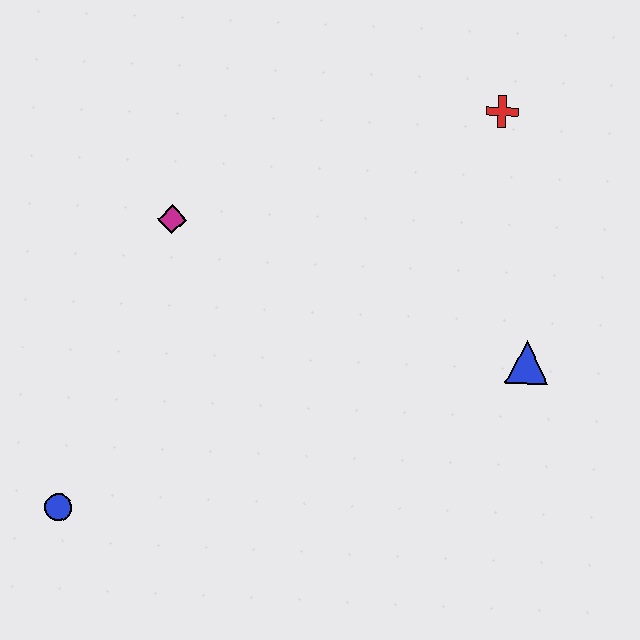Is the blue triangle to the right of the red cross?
Yes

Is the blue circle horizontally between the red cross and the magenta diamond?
No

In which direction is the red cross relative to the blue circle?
The red cross is to the right of the blue circle.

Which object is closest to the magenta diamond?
The blue circle is closest to the magenta diamond.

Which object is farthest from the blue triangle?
The blue circle is farthest from the blue triangle.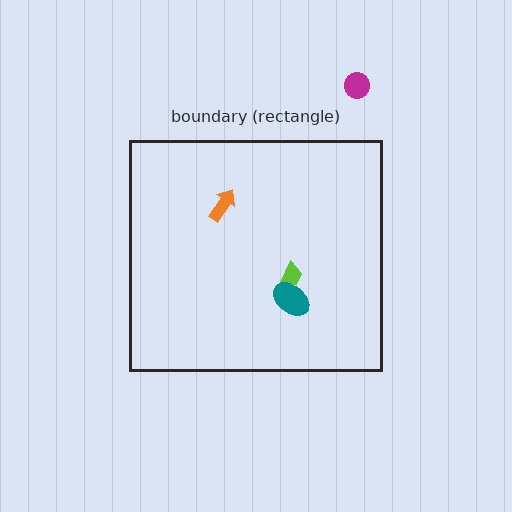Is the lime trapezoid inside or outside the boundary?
Inside.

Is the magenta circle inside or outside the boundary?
Outside.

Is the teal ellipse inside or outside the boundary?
Inside.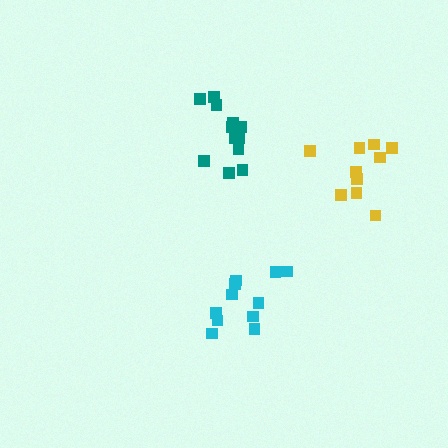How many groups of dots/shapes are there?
There are 3 groups.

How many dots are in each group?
Group 1: 11 dots, Group 2: 12 dots, Group 3: 10 dots (33 total).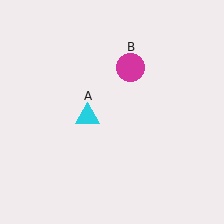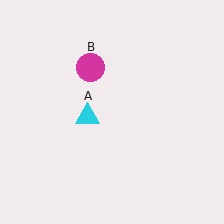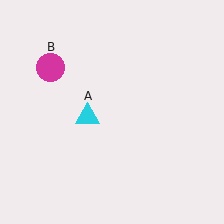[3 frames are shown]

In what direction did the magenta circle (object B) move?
The magenta circle (object B) moved left.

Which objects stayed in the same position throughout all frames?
Cyan triangle (object A) remained stationary.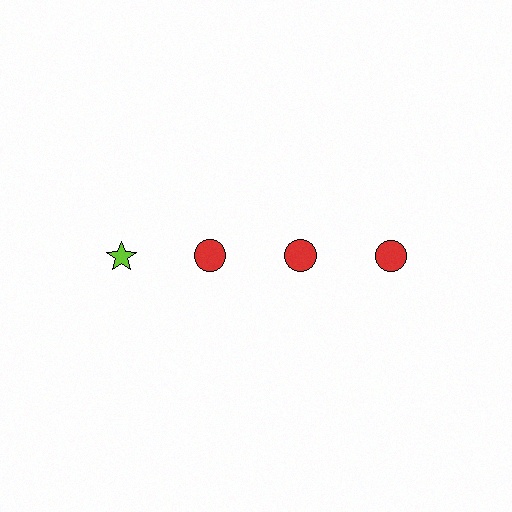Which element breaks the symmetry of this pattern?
The lime star in the top row, leftmost column breaks the symmetry. All other shapes are red circles.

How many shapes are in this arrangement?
There are 4 shapes arranged in a grid pattern.